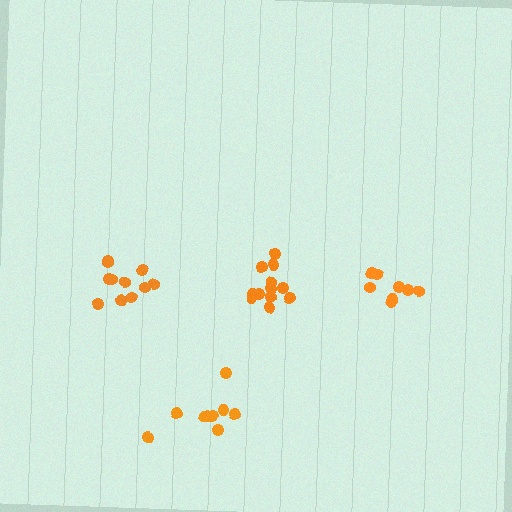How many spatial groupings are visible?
There are 4 spatial groupings.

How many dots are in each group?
Group 1: 8 dots, Group 2: 11 dots, Group 3: 12 dots, Group 4: 9 dots (40 total).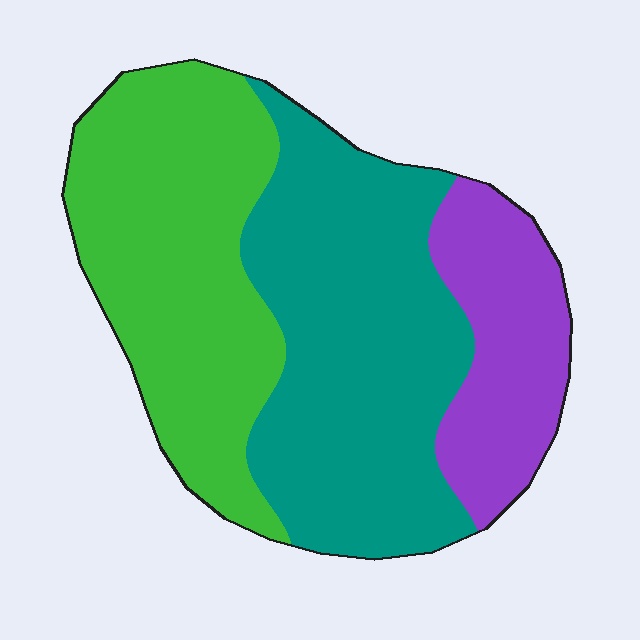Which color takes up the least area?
Purple, at roughly 20%.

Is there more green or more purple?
Green.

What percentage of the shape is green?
Green takes up about three eighths (3/8) of the shape.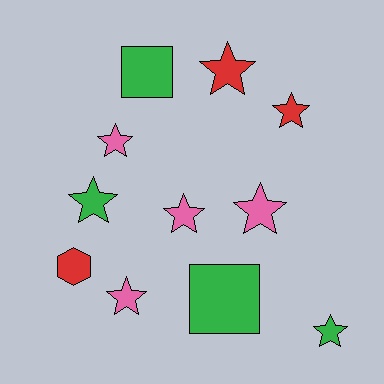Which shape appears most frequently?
Star, with 8 objects.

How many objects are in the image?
There are 11 objects.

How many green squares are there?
There are 2 green squares.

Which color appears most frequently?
Green, with 4 objects.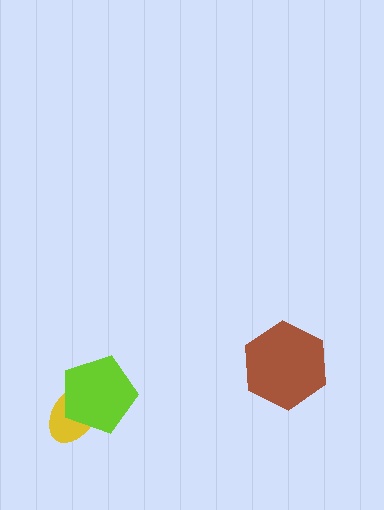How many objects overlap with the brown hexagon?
0 objects overlap with the brown hexagon.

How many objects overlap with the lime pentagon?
1 object overlaps with the lime pentagon.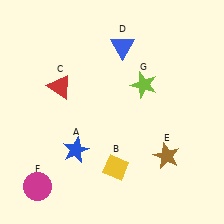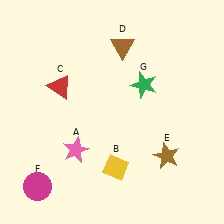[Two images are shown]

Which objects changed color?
A changed from blue to pink. D changed from blue to brown. G changed from lime to green.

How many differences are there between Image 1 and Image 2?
There are 3 differences between the two images.